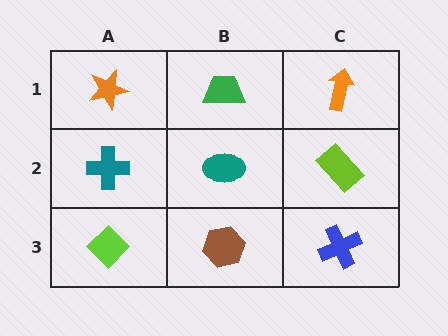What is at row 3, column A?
A lime diamond.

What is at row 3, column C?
A blue cross.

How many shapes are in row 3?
3 shapes.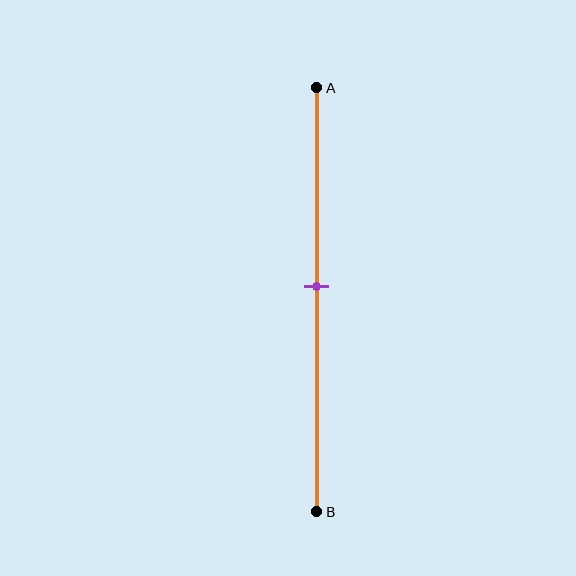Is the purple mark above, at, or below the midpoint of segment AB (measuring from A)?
The purple mark is above the midpoint of segment AB.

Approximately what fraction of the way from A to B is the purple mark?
The purple mark is approximately 45% of the way from A to B.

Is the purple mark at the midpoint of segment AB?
No, the mark is at about 45% from A, not at the 50% midpoint.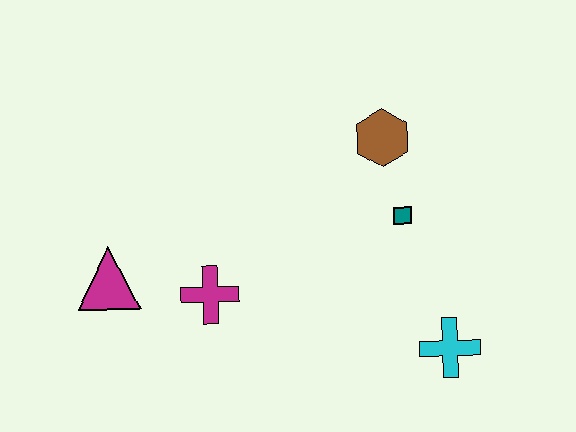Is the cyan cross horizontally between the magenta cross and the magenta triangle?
No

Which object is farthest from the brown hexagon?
The magenta triangle is farthest from the brown hexagon.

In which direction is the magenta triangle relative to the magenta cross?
The magenta triangle is to the left of the magenta cross.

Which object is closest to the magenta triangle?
The magenta cross is closest to the magenta triangle.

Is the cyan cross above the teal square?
No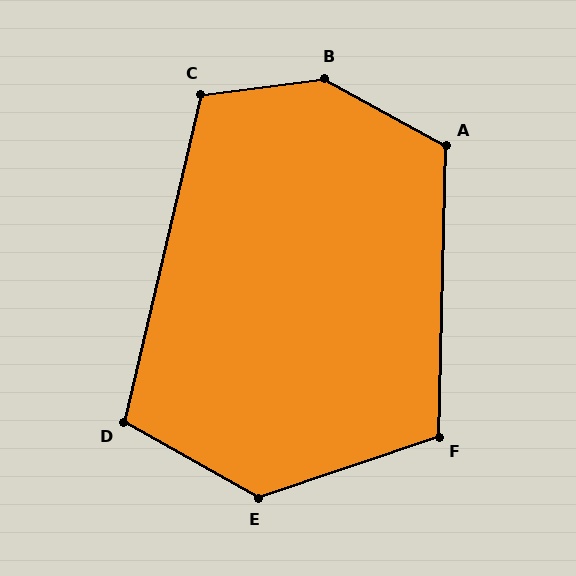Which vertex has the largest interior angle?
B, at approximately 144 degrees.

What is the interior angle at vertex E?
Approximately 132 degrees (obtuse).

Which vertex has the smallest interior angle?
D, at approximately 106 degrees.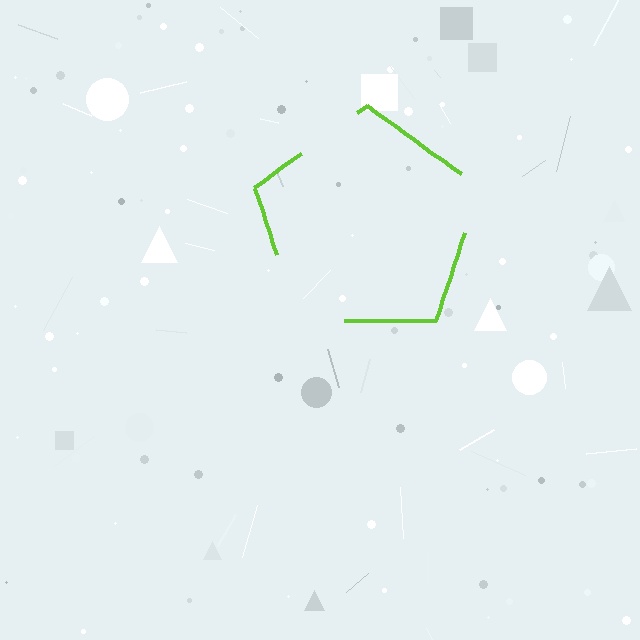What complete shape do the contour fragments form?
The contour fragments form a pentagon.